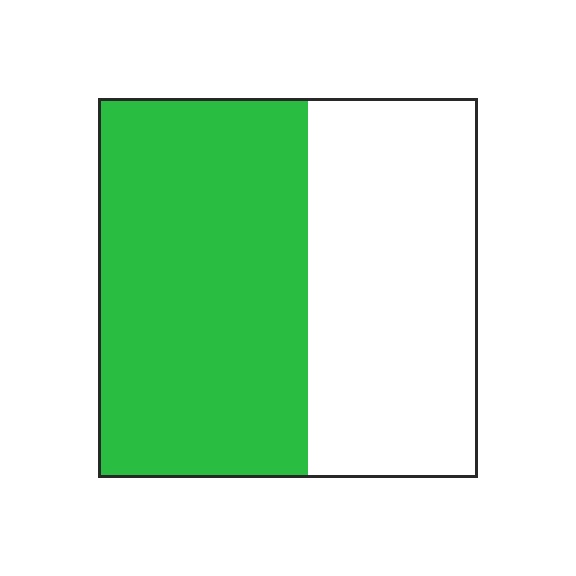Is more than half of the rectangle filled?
Yes.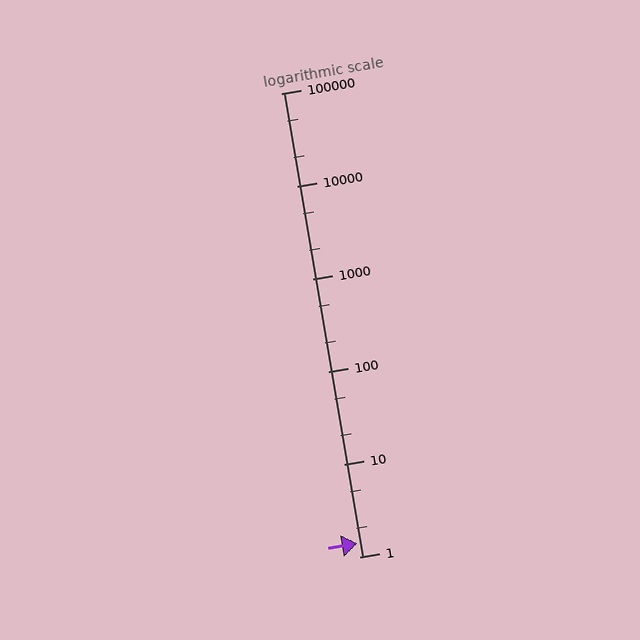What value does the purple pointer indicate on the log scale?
The pointer indicates approximately 1.4.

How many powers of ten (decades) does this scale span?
The scale spans 5 decades, from 1 to 100000.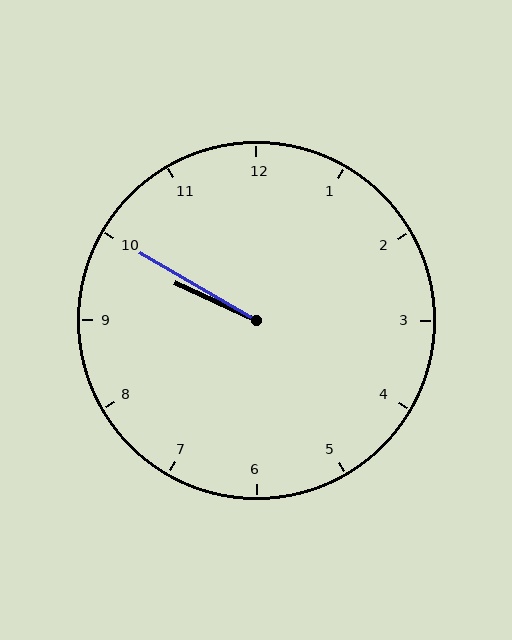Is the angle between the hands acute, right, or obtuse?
It is acute.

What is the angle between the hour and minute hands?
Approximately 5 degrees.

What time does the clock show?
9:50.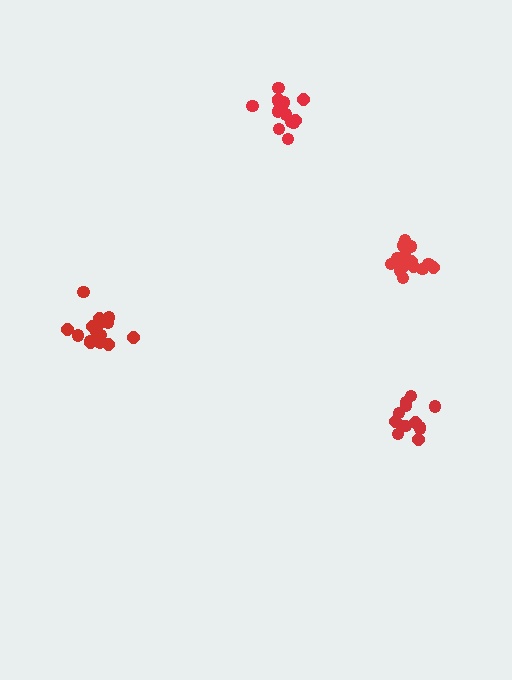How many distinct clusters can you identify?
There are 4 distinct clusters.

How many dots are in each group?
Group 1: 13 dots, Group 2: 15 dots, Group 3: 13 dots, Group 4: 16 dots (57 total).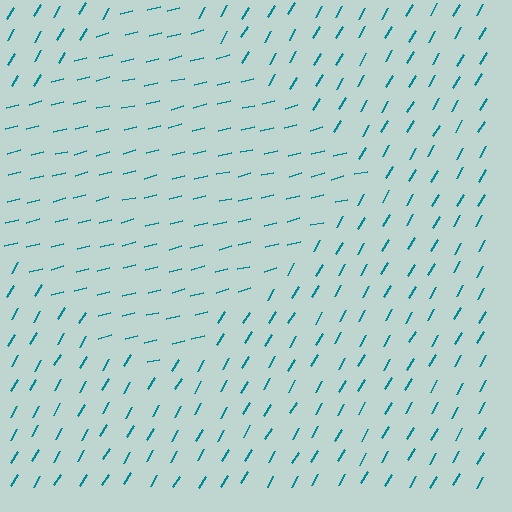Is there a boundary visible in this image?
Yes, there is a texture boundary formed by a change in line orientation.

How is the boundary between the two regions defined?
The boundary is defined purely by a change in line orientation (approximately 45 degrees difference). All lines are the same color and thickness.